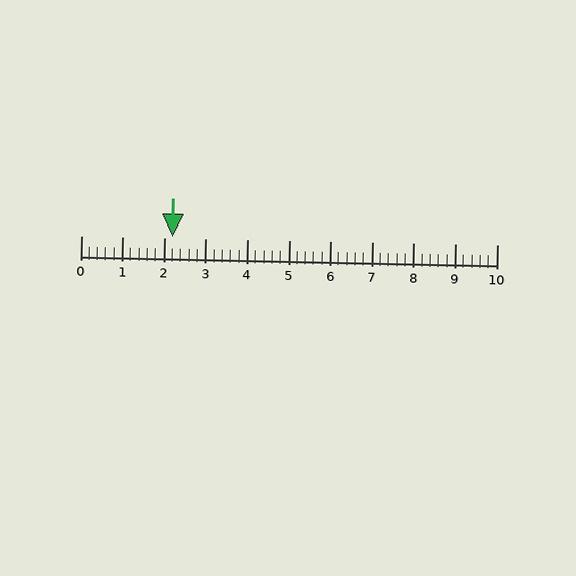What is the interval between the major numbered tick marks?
The major tick marks are spaced 1 units apart.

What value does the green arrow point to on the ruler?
The green arrow points to approximately 2.2.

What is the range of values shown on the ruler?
The ruler shows values from 0 to 10.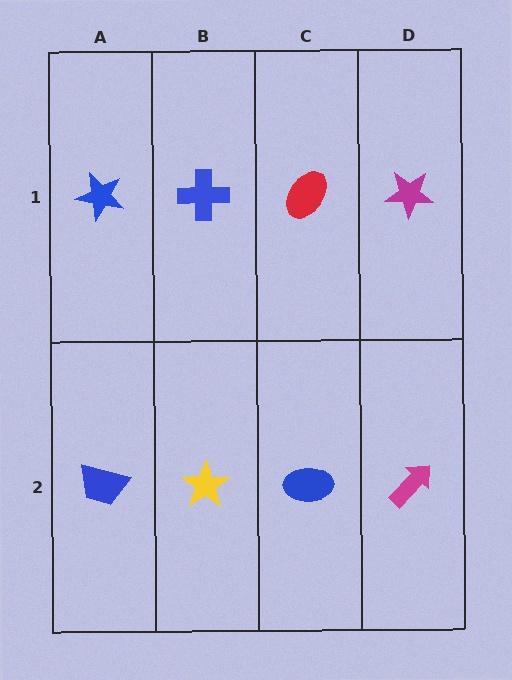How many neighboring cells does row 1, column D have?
2.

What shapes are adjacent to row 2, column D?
A magenta star (row 1, column D), a blue ellipse (row 2, column C).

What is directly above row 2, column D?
A magenta star.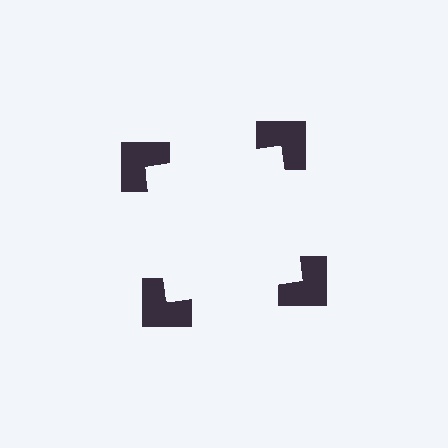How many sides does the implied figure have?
4 sides.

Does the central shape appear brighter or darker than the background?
It typically appears slightly brighter than the background, even though no actual brightness change is drawn.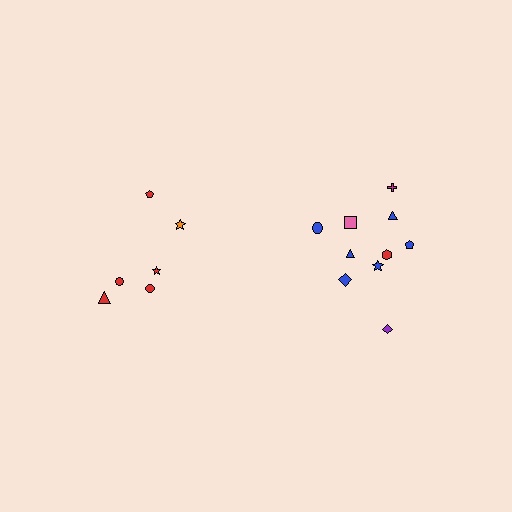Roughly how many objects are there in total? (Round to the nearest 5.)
Roughly 15 objects in total.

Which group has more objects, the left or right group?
The right group.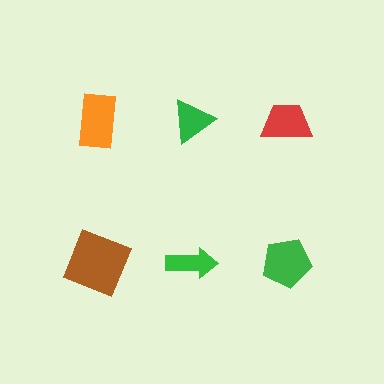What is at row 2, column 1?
A brown square.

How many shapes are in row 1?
3 shapes.